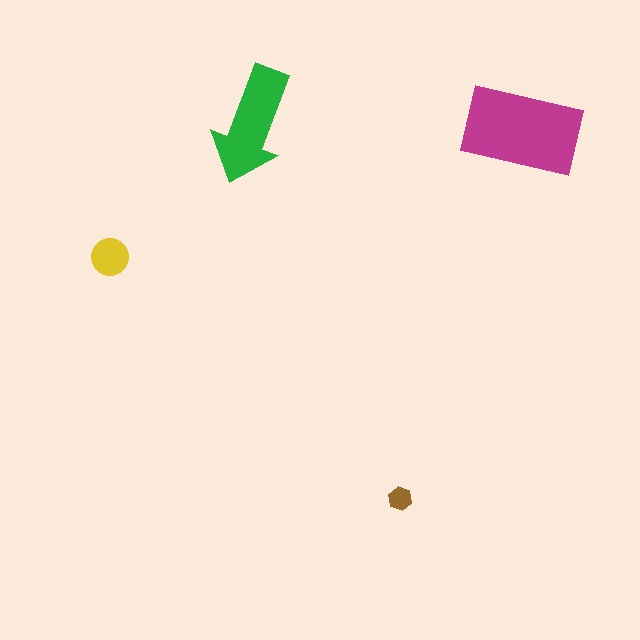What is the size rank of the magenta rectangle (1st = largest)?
1st.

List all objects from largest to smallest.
The magenta rectangle, the green arrow, the yellow circle, the brown hexagon.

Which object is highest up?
The green arrow is topmost.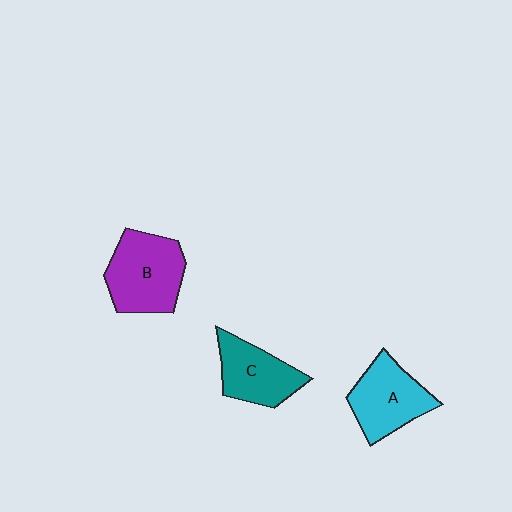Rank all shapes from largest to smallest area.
From largest to smallest: B (purple), A (cyan), C (teal).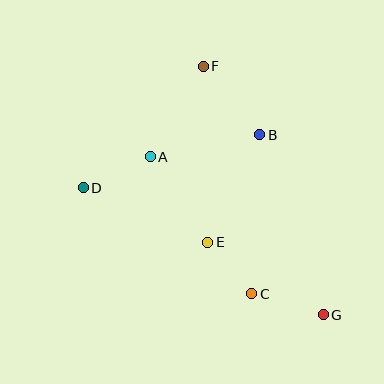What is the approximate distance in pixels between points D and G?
The distance between D and G is approximately 272 pixels.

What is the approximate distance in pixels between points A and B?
The distance between A and B is approximately 112 pixels.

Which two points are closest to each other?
Points C and E are closest to each other.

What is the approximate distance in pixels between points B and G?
The distance between B and G is approximately 191 pixels.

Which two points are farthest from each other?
Points F and G are farthest from each other.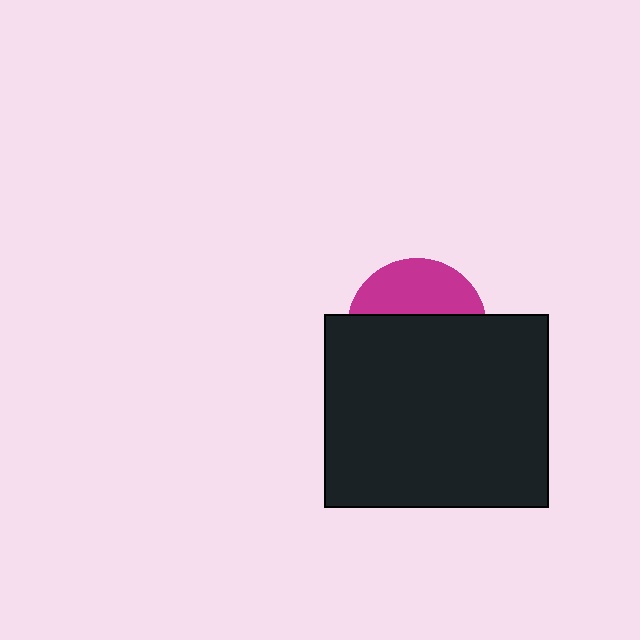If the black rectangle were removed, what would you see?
You would see the complete magenta circle.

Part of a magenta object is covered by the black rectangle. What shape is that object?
It is a circle.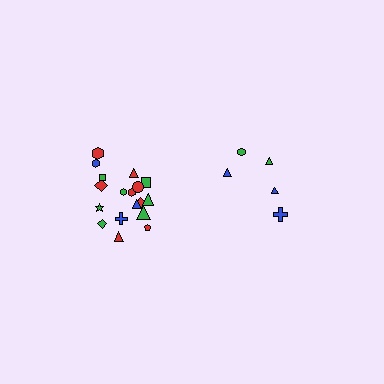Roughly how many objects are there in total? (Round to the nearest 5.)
Roughly 25 objects in total.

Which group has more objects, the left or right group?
The left group.